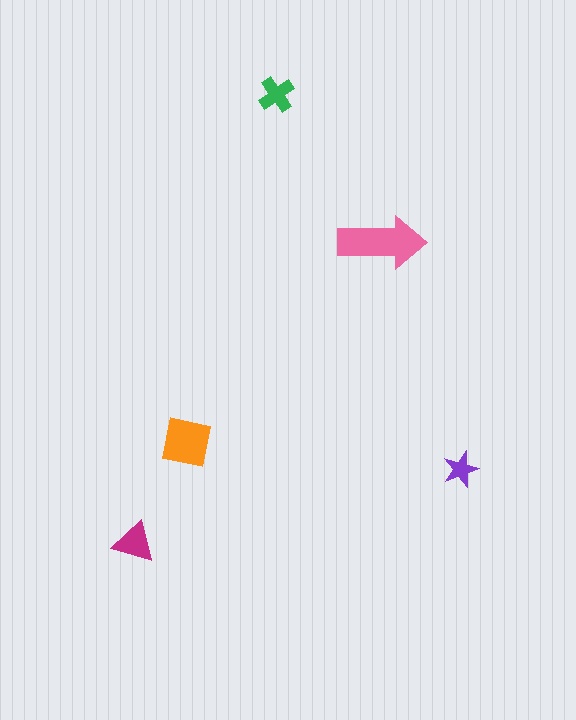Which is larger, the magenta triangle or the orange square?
The orange square.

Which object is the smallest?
The purple star.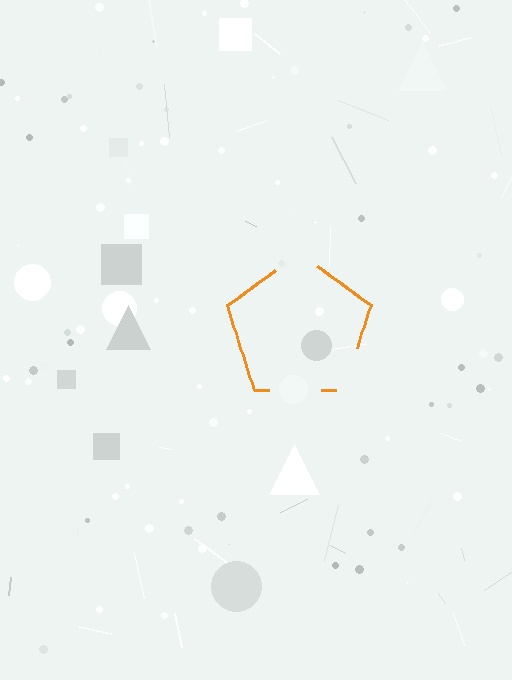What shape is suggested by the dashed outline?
The dashed outline suggests a pentagon.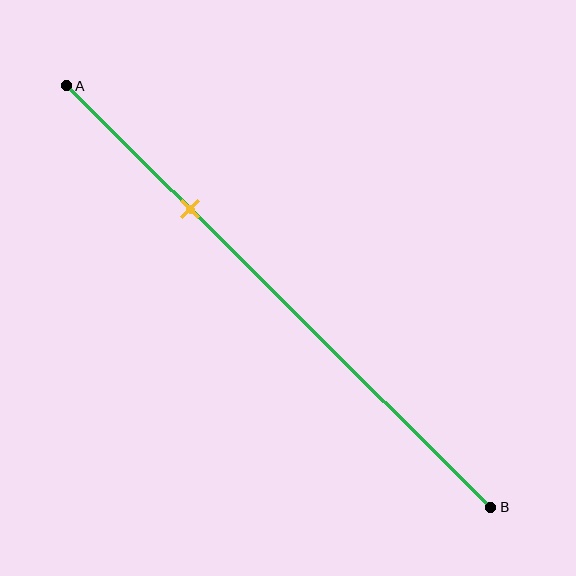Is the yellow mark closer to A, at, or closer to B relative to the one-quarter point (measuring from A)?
The yellow mark is closer to point B than the one-quarter point of segment AB.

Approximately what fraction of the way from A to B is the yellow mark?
The yellow mark is approximately 30% of the way from A to B.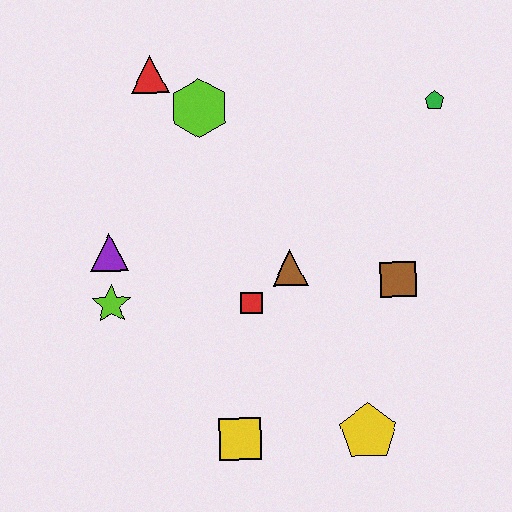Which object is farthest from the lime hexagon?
The yellow pentagon is farthest from the lime hexagon.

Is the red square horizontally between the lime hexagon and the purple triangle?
No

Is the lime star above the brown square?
No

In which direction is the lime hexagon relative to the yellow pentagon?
The lime hexagon is above the yellow pentagon.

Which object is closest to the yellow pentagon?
The yellow square is closest to the yellow pentagon.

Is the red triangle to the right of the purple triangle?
Yes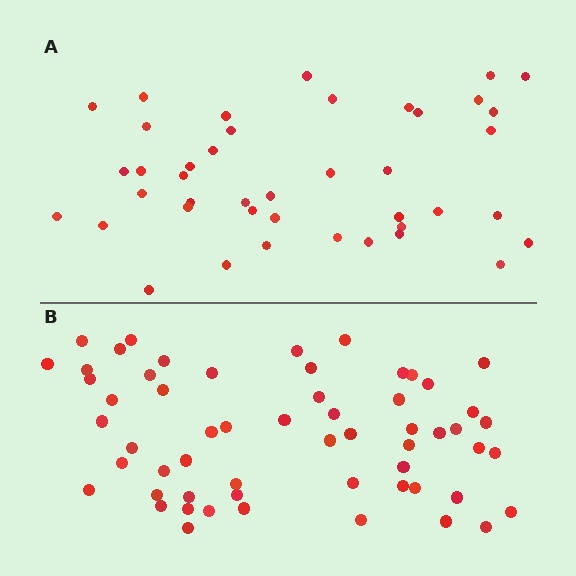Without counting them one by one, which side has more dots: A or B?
Region B (the bottom region) has more dots.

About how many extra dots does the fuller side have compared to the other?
Region B has approximately 15 more dots than region A.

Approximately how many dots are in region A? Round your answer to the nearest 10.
About 40 dots. (The exact count is 42, which rounds to 40.)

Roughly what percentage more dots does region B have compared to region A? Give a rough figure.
About 40% more.